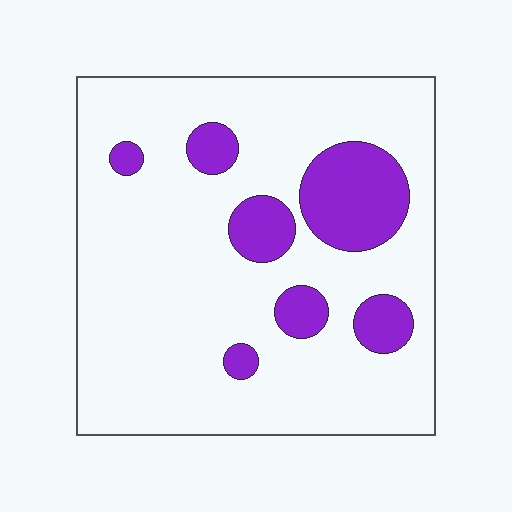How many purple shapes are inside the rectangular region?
7.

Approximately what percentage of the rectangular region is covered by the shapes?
Approximately 20%.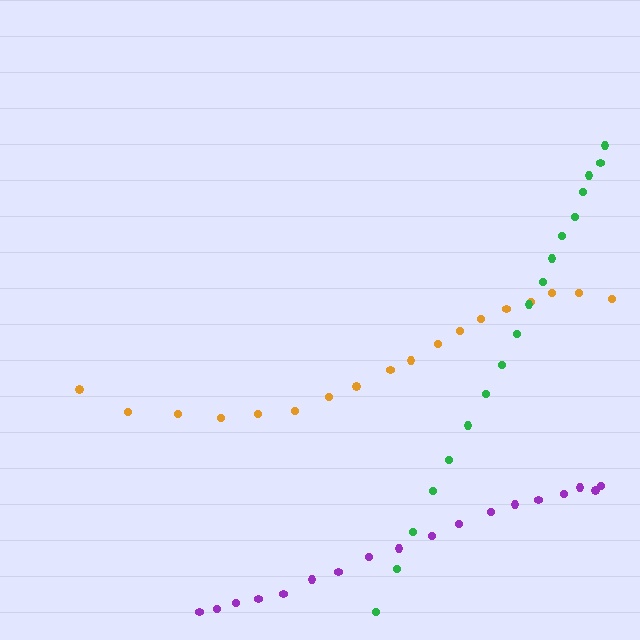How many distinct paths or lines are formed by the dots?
There are 3 distinct paths.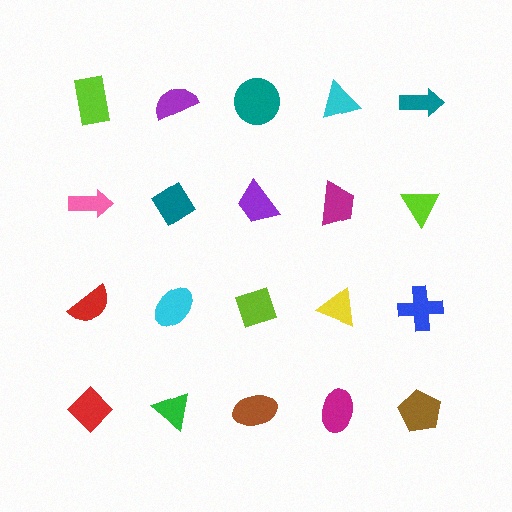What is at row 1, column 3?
A teal circle.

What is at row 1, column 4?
A cyan triangle.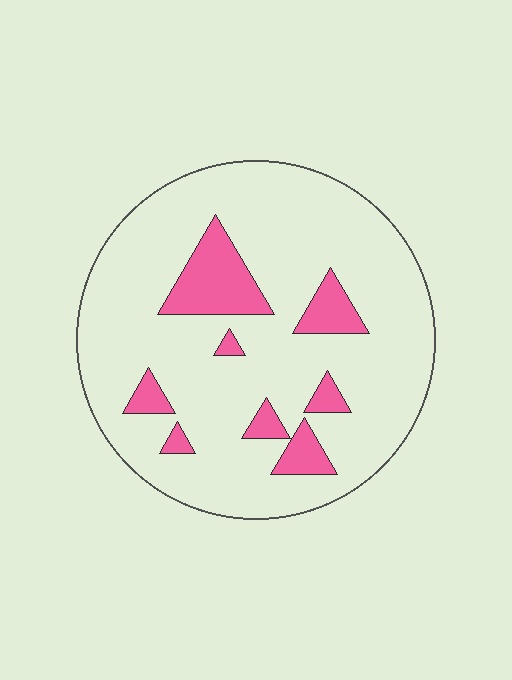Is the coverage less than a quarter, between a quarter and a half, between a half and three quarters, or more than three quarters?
Less than a quarter.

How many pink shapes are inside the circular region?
8.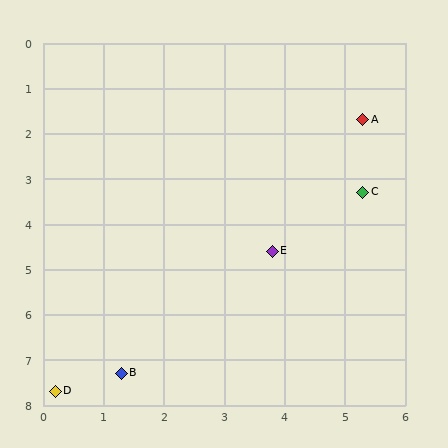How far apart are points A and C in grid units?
Points A and C are about 1.6 grid units apart.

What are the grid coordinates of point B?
Point B is at approximately (1.3, 7.3).